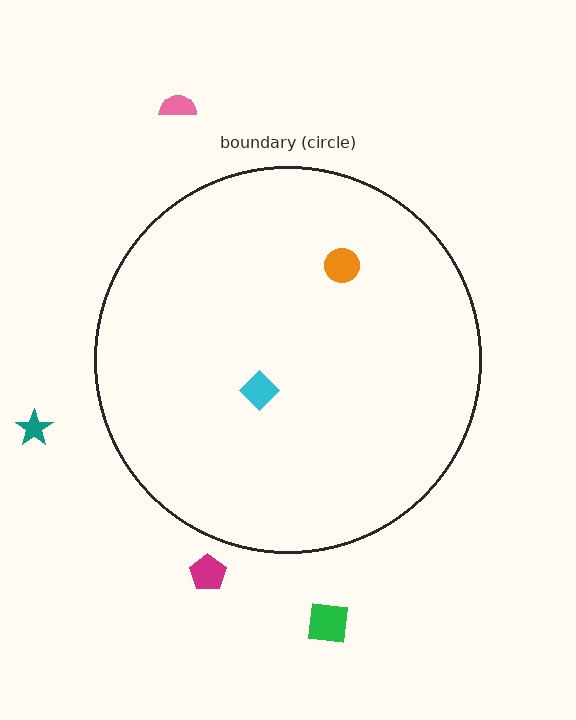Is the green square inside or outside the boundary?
Outside.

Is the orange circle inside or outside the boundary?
Inside.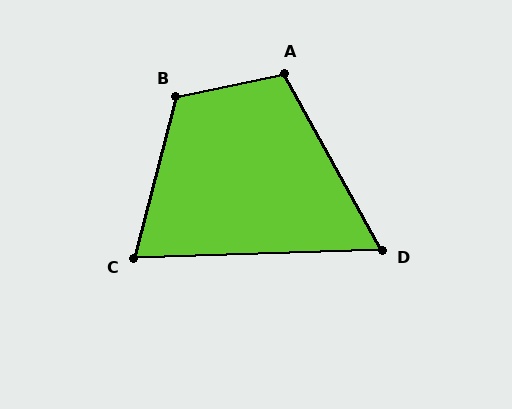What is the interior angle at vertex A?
Approximately 107 degrees (obtuse).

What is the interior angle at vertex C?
Approximately 73 degrees (acute).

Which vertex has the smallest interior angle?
D, at approximately 63 degrees.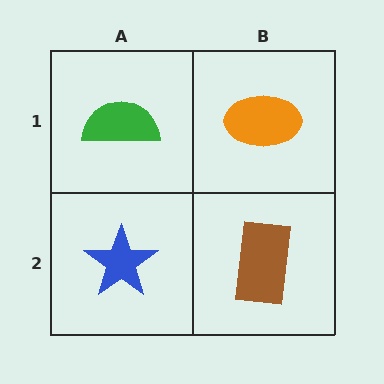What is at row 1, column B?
An orange ellipse.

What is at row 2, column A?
A blue star.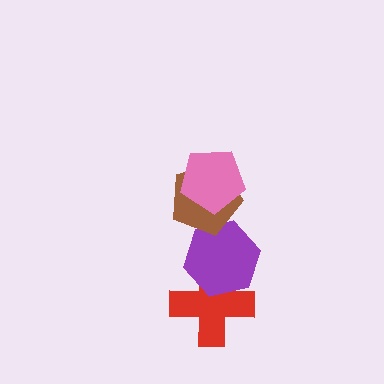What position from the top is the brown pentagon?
The brown pentagon is 2nd from the top.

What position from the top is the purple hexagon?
The purple hexagon is 3rd from the top.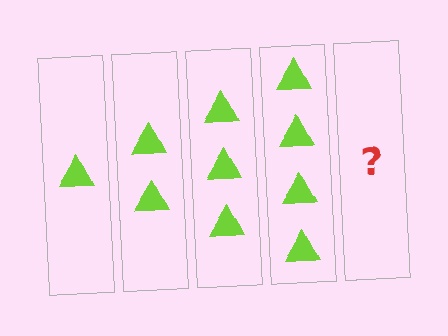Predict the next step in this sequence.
The next step is 5 triangles.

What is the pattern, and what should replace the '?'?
The pattern is that each step adds one more triangle. The '?' should be 5 triangles.